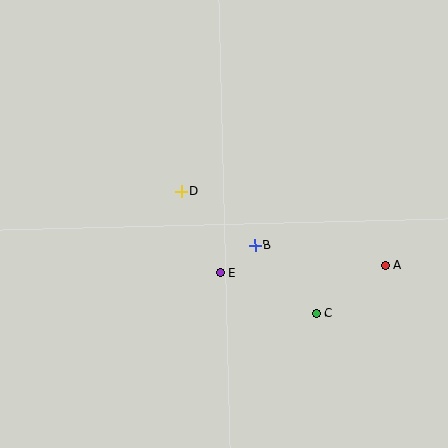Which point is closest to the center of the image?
Point B at (255, 245) is closest to the center.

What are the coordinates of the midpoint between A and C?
The midpoint between A and C is at (351, 289).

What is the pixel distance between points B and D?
The distance between B and D is 92 pixels.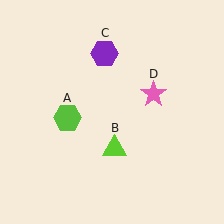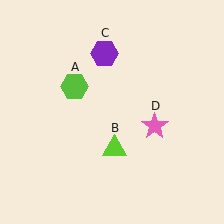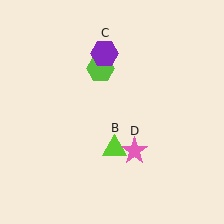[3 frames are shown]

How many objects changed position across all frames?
2 objects changed position: lime hexagon (object A), pink star (object D).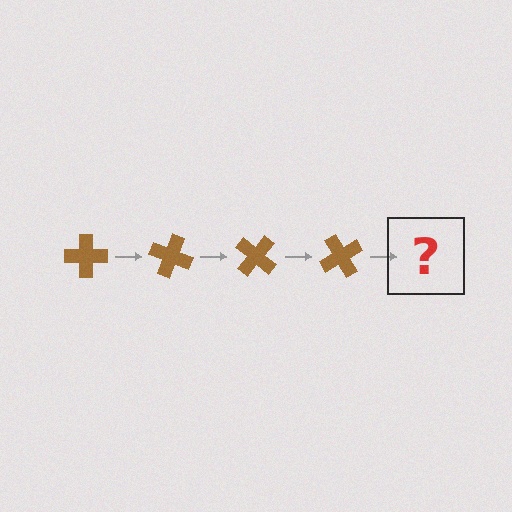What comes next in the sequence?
The next element should be a brown cross rotated 80 degrees.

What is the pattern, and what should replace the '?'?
The pattern is that the cross rotates 20 degrees each step. The '?' should be a brown cross rotated 80 degrees.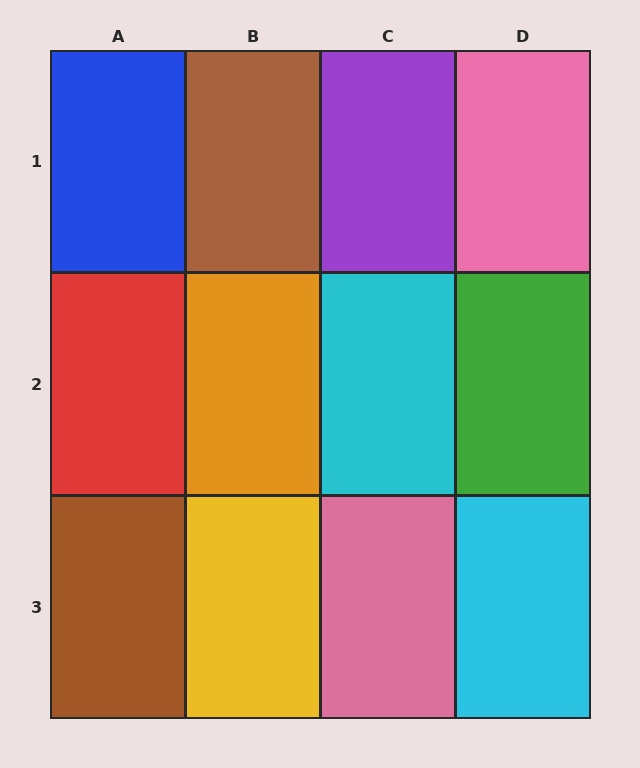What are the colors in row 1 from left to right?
Blue, brown, purple, pink.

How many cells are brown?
2 cells are brown.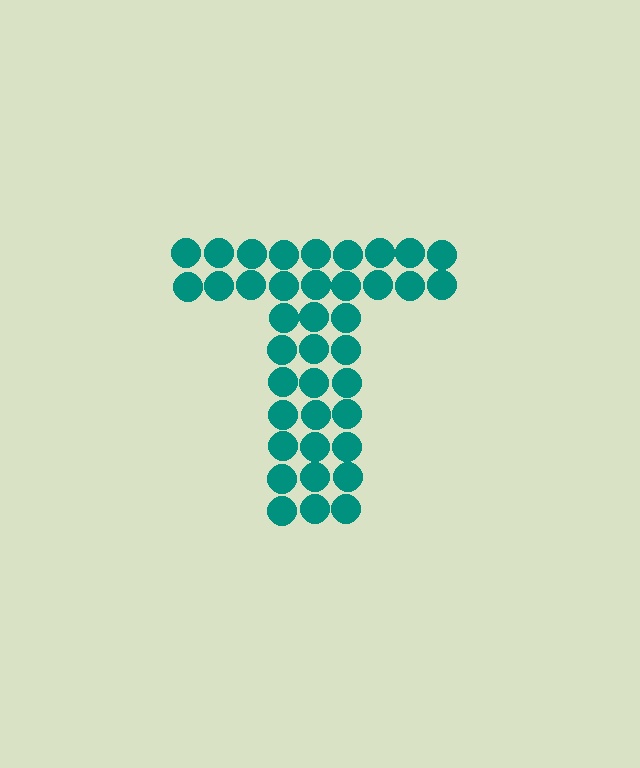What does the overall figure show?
The overall figure shows the letter T.